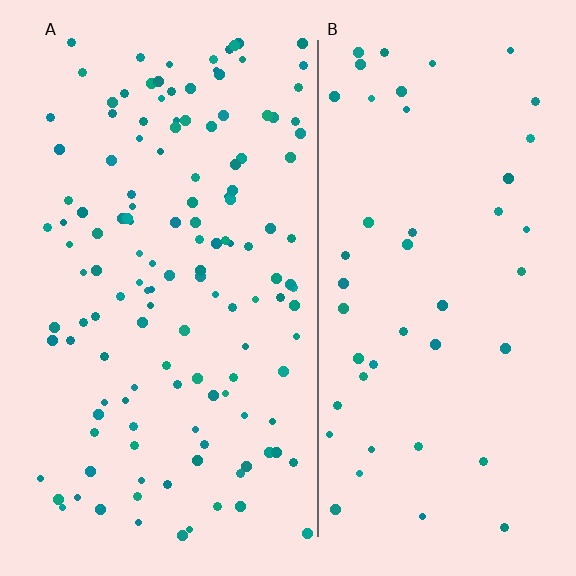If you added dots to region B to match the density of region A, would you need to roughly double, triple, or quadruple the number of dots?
Approximately triple.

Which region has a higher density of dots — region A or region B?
A (the left).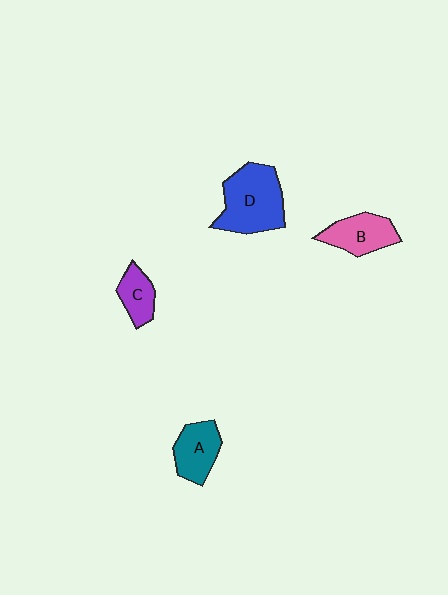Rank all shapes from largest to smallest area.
From largest to smallest: D (blue), B (pink), A (teal), C (purple).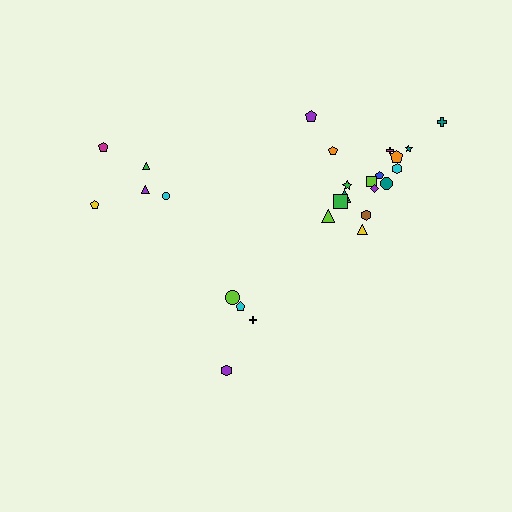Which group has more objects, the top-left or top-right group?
The top-right group.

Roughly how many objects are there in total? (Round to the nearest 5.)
Roughly 25 objects in total.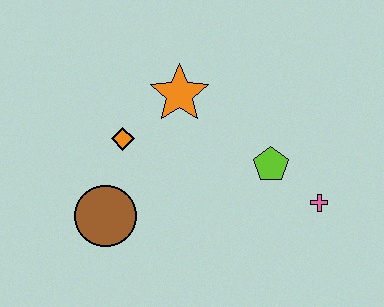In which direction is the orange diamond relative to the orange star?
The orange diamond is to the left of the orange star.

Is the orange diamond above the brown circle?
Yes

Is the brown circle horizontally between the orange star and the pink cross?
No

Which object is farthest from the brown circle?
The pink cross is farthest from the brown circle.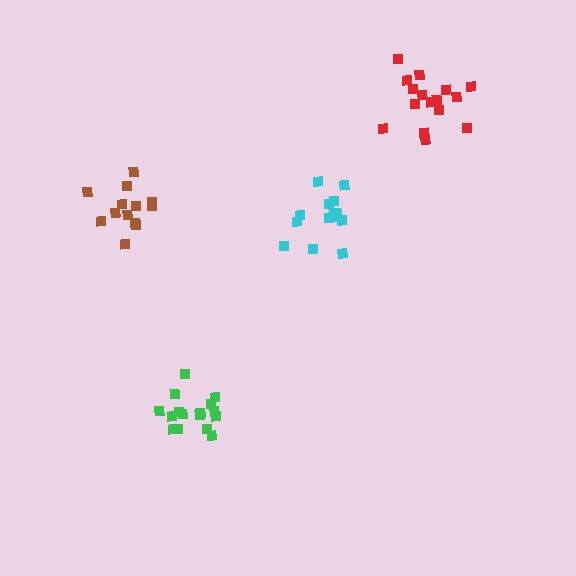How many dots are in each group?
Group 1: 16 dots, Group 2: 14 dots, Group 3: 16 dots, Group 4: 13 dots (59 total).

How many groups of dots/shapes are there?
There are 4 groups.